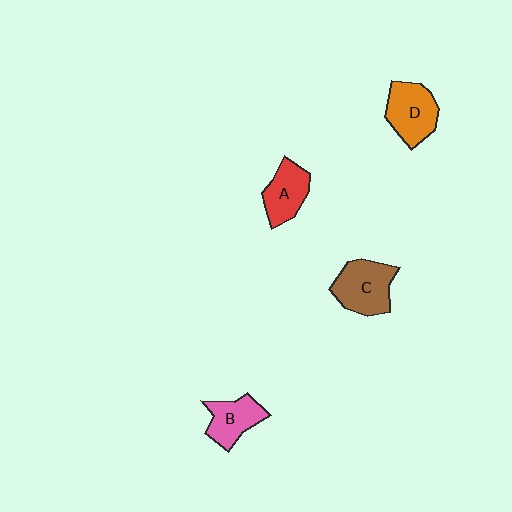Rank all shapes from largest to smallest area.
From largest to smallest: C (brown), D (orange), A (red), B (pink).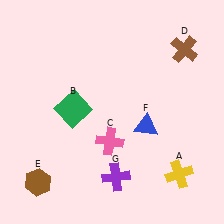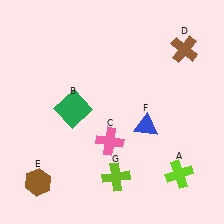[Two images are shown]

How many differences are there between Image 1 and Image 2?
There are 2 differences between the two images.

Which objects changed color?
A changed from yellow to lime. G changed from purple to lime.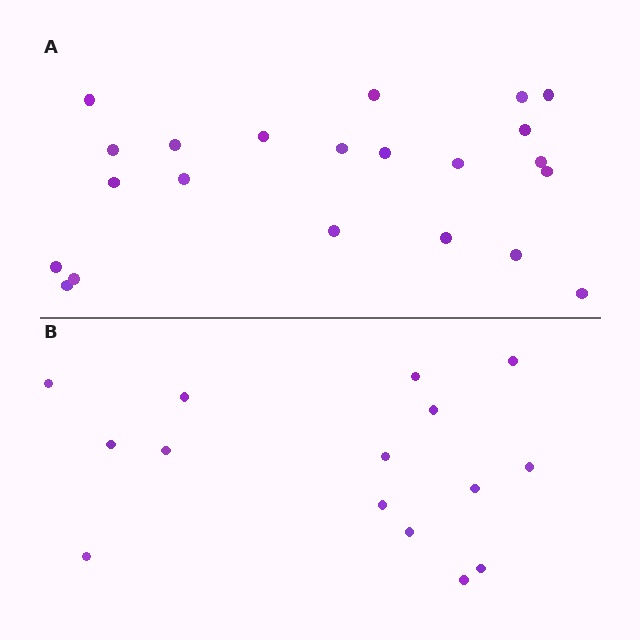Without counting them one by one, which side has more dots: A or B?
Region A (the top region) has more dots.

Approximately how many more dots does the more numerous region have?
Region A has roughly 8 or so more dots than region B.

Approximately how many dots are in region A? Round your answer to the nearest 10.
About 20 dots. (The exact count is 22, which rounds to 20.)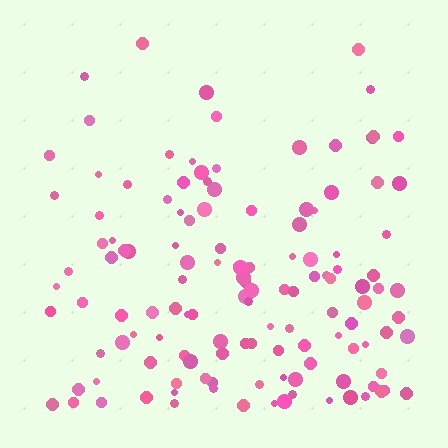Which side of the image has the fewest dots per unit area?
The top.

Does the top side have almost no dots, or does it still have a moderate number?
Still a moderate number, just noticeably fewer than the bottom.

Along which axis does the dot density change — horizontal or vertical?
Vertical.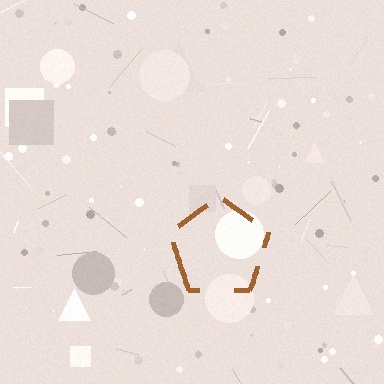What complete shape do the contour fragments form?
The contour fragments form a pentagon.